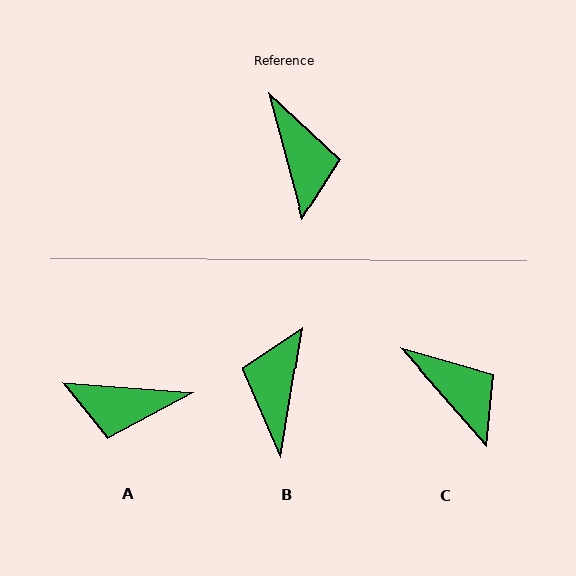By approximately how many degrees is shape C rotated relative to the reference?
Approximately 26 degrees counter-clockwise.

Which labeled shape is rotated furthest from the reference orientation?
B, about 156 degrees away.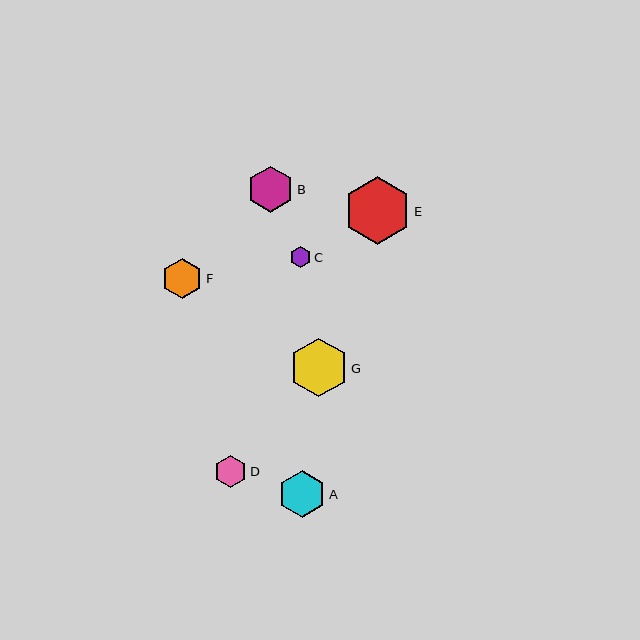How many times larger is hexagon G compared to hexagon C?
Hexagon G is approximately 2.8 times the size of hexagon C.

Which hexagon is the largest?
Hexagon E is the largest with a size of approximately 68 pixels.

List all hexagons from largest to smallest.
From largest to smallest: E, G, A, B, F, D, C.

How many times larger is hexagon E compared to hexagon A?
Hexagon E is approximately 1.4 times the size of hexagon A.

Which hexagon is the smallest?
Hexagon C is the smallest with a size of approximately 21 pixels.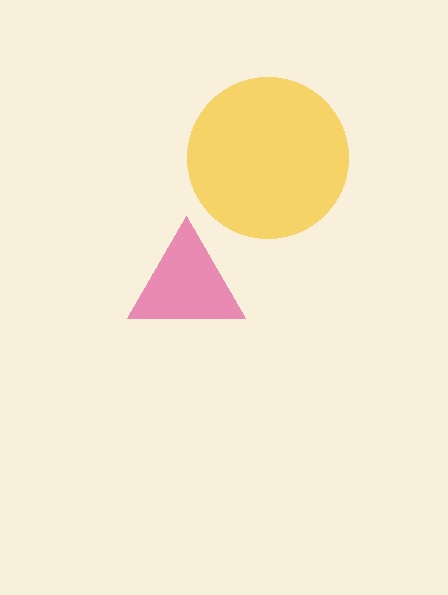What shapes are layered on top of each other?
The layered shapes are: a pink triangle, a yellow circle.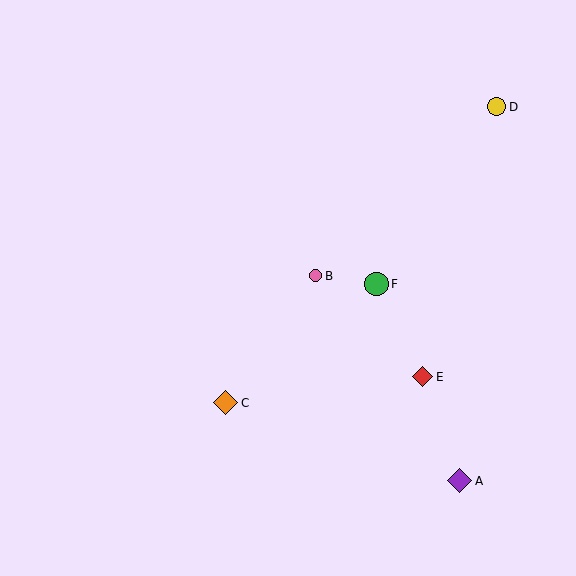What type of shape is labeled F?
Shape F is a green circle.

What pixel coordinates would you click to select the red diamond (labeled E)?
Click at (423, 377) to select the red diamond E.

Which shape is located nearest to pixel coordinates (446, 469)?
The purple diamond (labeled A) at (459, 481) is nearest to that location.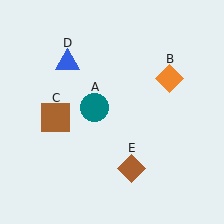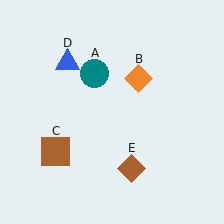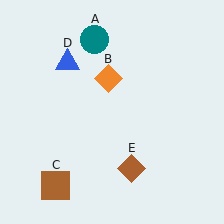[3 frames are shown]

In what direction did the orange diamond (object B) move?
The orange diamond (object B) moved left.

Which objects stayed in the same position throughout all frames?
Blue triangle (object D) and brown diamond (object E) remained stationary.